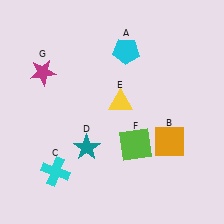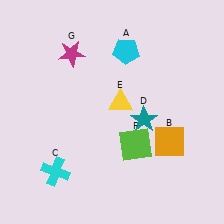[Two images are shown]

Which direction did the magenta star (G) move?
The magenta star (G) moved right.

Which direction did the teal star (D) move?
The teal star (D) moved right.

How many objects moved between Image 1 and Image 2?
2 objects moved between the two images.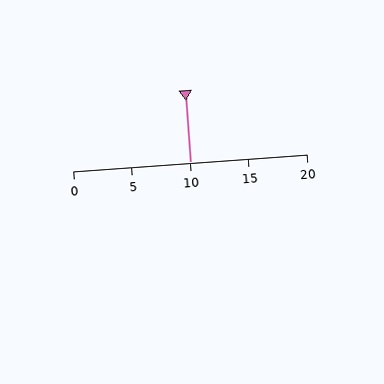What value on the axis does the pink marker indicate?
The marker indicates approximately 10.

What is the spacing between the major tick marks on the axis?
The major ticks are spaced 5 apart.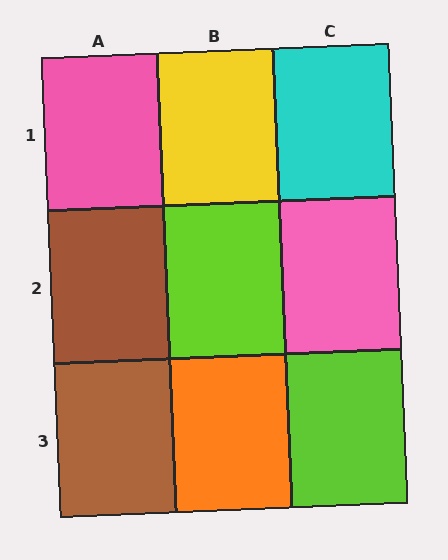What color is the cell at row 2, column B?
Lime.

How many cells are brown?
2 cells are brown.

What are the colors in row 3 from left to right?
Brown, orange, lime.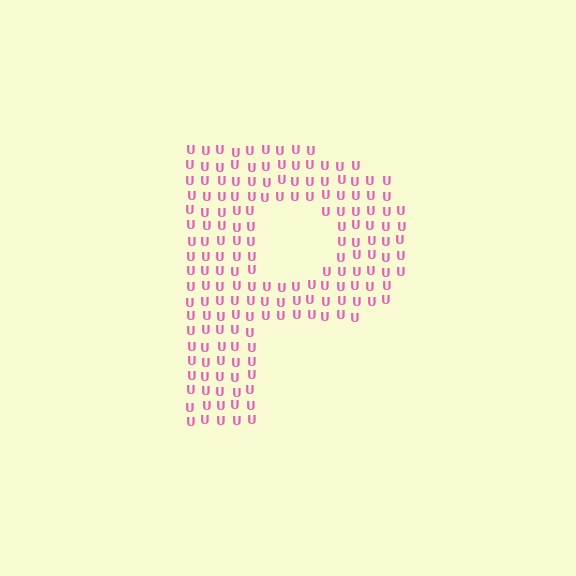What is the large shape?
The large shape is the letter P.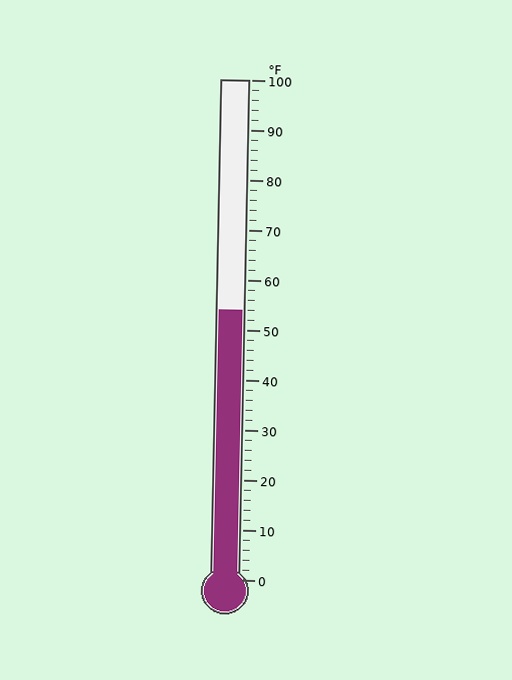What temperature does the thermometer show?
The thermometer shows approximately 54°F.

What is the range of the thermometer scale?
The thermometer scale ranges from 0°F to 100°F.